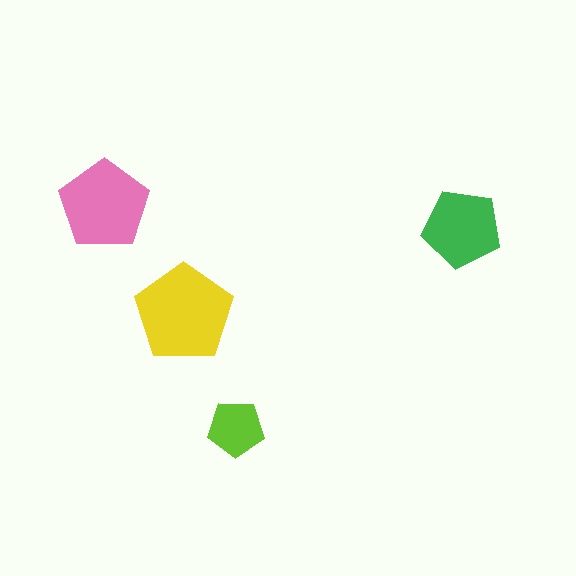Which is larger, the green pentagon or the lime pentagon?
The green one.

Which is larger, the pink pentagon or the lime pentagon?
The pink one.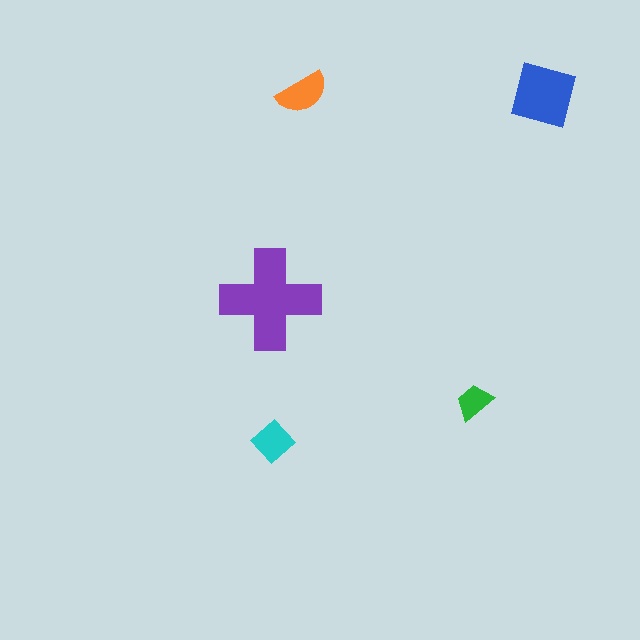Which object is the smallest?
The green trapezoid.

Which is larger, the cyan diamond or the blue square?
The blue square.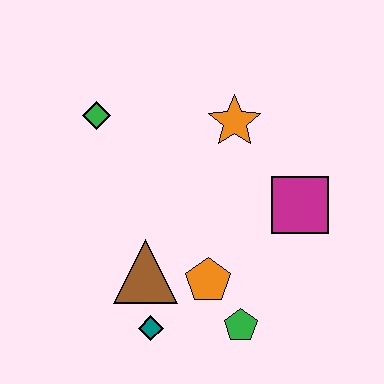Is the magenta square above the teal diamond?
Yes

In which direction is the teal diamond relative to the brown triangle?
The teal diamond is below the brown triangle.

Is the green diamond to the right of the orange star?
No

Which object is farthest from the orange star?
The teal diamond is farthest from the orange star.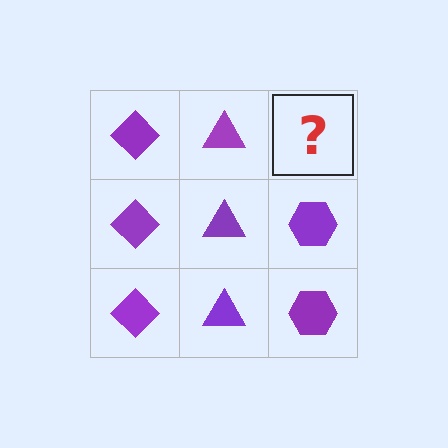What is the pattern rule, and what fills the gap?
The rule is that each column has a consistent shape. The gap should be filled with a purple hexagon.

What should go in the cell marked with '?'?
The missing cell should contain a purple hexagon.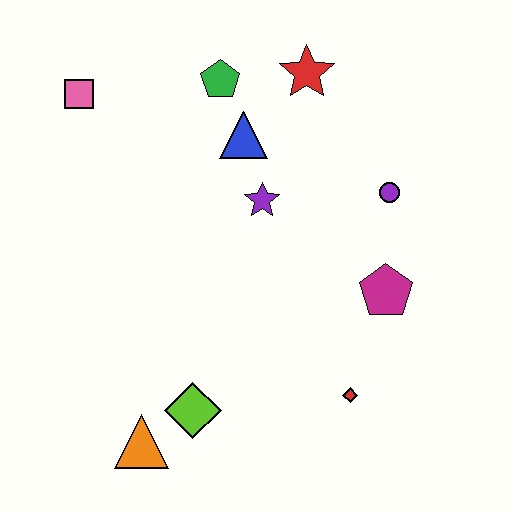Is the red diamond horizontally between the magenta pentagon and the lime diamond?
Yes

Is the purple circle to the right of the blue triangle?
Yes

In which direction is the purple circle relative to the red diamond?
The purple circle is above the red diamond.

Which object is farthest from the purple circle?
The orange triangle is farthest from the purple circle.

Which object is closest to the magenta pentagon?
The purple circle is closest to the magenta pentagon.